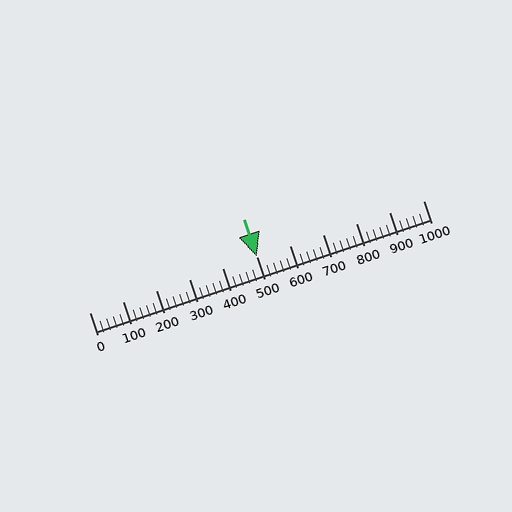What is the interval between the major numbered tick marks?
The major tick marks are spaced 100 units apart.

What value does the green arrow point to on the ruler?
The green arrow points to approximately 500.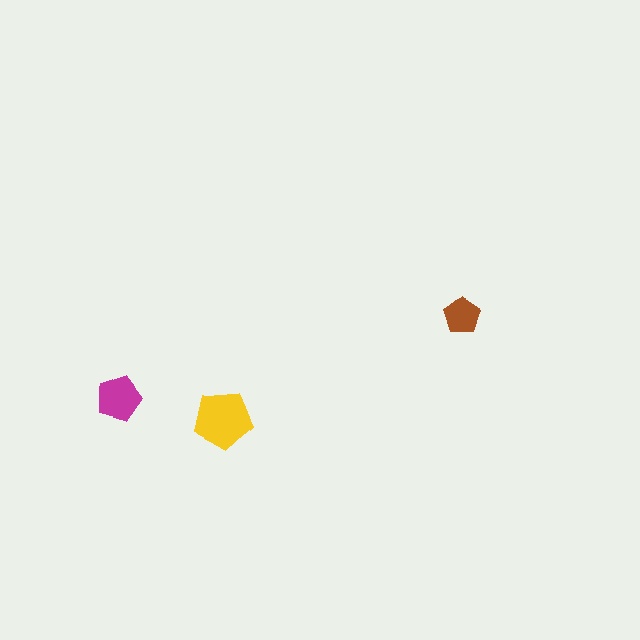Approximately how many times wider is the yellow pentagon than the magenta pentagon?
About 1.5 times wider.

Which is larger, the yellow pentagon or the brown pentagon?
The yellow one.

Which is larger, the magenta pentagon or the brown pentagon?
The magenta one.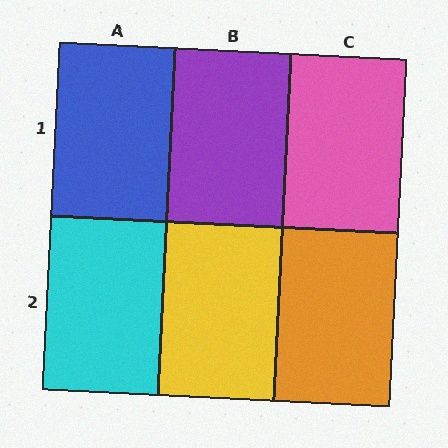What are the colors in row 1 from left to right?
Blue, purple, pink.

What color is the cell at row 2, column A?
Cyan.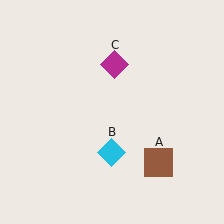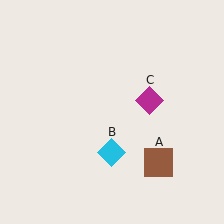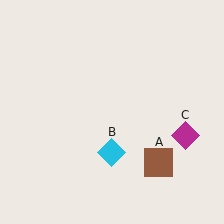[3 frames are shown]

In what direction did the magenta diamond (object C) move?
The magenta diamond (object C) moved down and to the right.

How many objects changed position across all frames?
1 object changed position: magenta diamond (object C).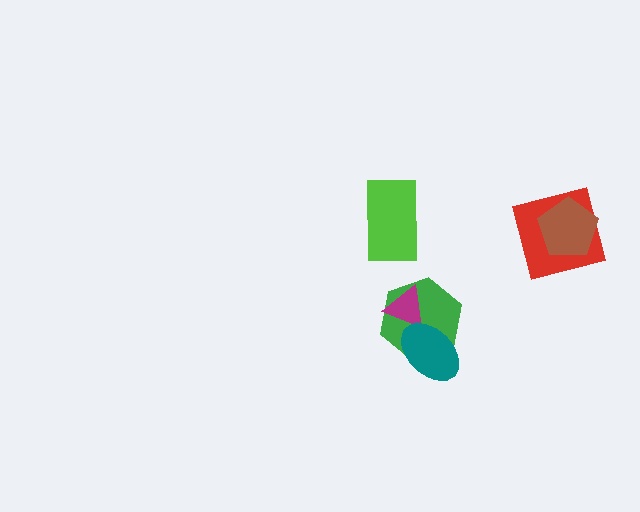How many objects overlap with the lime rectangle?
0 objects overlap with the lime rectangle.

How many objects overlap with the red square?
1 object overlaps with the red square.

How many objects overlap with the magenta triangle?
2 objects overlap with the magenta triangle.